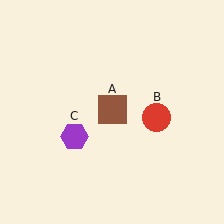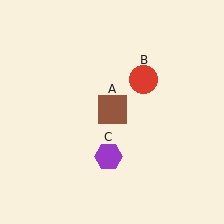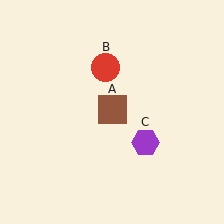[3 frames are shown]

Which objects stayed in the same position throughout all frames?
Brown square (object A) remained stationary.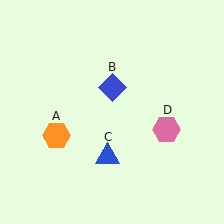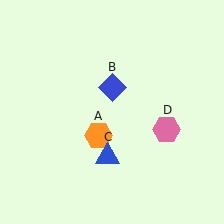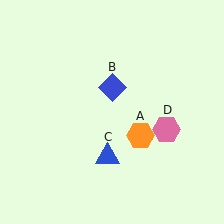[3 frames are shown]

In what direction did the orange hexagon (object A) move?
The orange hexagon (object A) moved right.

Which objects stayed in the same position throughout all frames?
Blue diamond (object B) and blue triangle (object C) and pink hexagon (object D) remained stationary.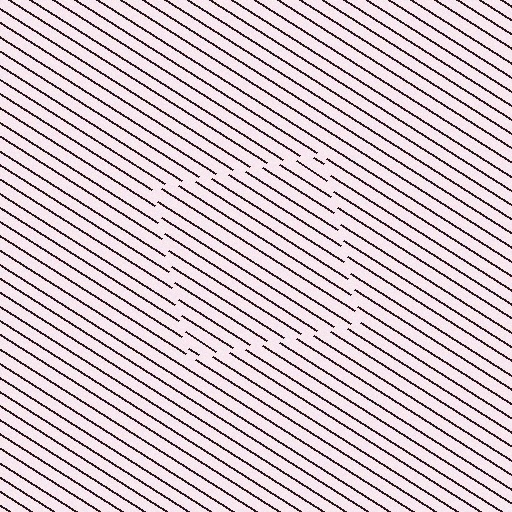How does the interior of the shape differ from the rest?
The interior of the shape contains the same grating, shifted by half a period — the contour is defined by the phase discontinuity where line-ends from the inner and outer gratings abut.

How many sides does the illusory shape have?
4 sides — the line-ends trace a square.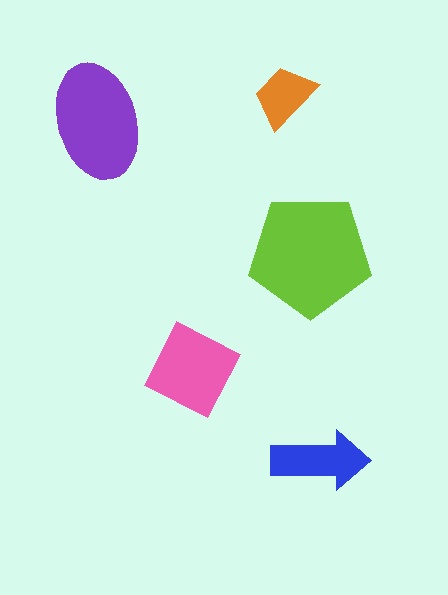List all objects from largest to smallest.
The lime pentagon, the purple ellipse, the pink square, the blue arrow, the orange trapezoid.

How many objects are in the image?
There are 5 objects in the image.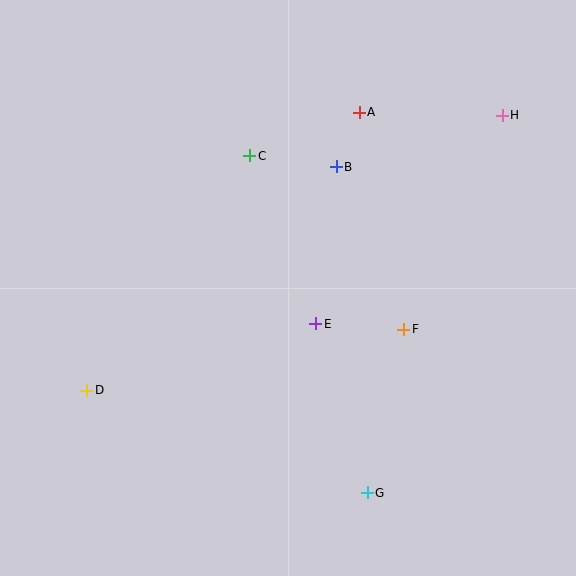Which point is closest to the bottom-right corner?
Point G is closest to the bottom-right corner.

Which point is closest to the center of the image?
Point E at (316, 324) is closest to the center.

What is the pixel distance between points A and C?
The distance between A and C is 118 pixels.